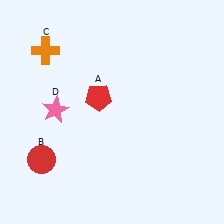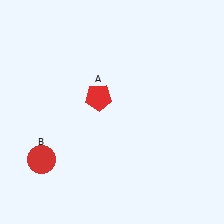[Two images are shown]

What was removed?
The orange cross (C), the pink star (D) were removed in Image 2.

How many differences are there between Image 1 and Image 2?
There are 2 differences between the two images.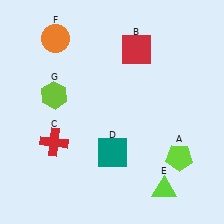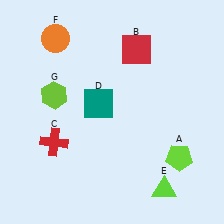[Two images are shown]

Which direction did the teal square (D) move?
The teal square (D) moved up.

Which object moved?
The teal square (D) moved up.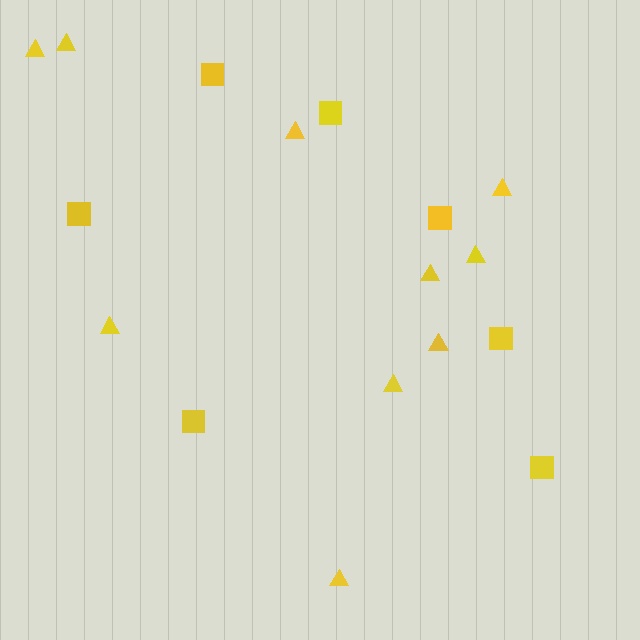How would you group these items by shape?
There are 2 groups: one group of triangles (10) and one group of squares (7).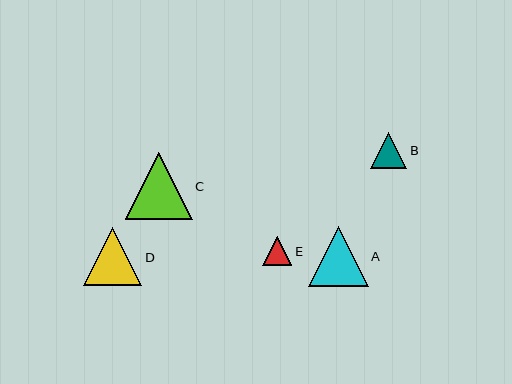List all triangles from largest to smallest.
From largest to smallest: C, A, D, B, E.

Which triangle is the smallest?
Triangle E is the smallest with a size of approximately 29 pixels.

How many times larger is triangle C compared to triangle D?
Triangle C is approximately 1.1 times the size of triangle D.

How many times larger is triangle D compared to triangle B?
Triangle D is approximately 1.6 times the size of triangle B.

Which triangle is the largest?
Triangle C is the largest with a size of approximately 66 pixels.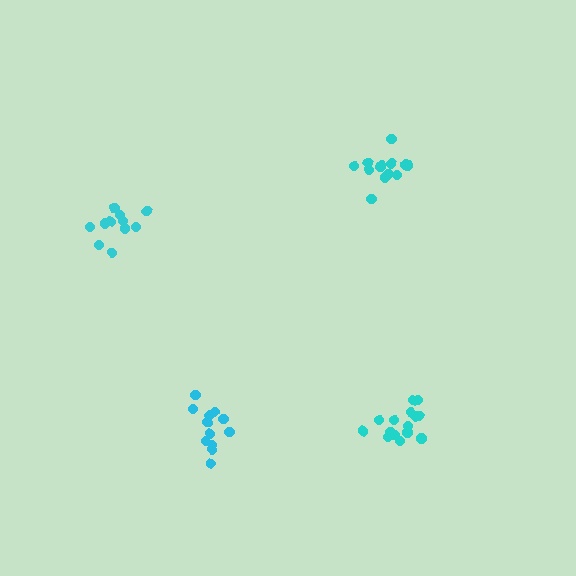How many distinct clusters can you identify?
There are 4 distinct clusters.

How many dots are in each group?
Group 1: 12 dots, Group 2: 15 dots, Group 3: 14 dots, Group 4: 11 dots (52 total).